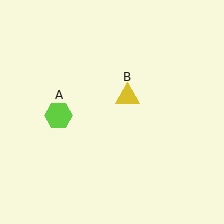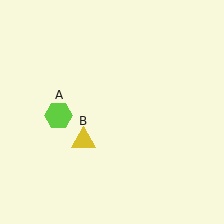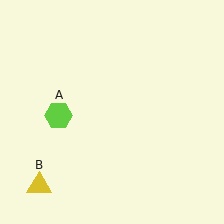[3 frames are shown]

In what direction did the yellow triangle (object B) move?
The yellow triangle (object B) moved down and to the left.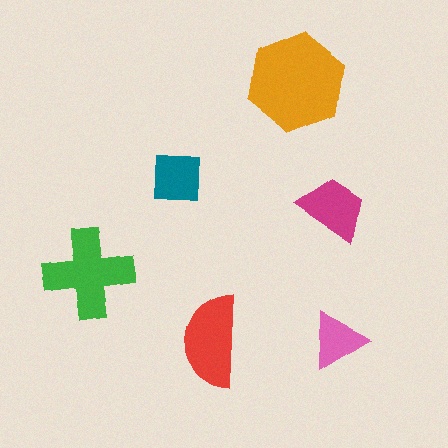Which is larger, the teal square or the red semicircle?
The red semicircle.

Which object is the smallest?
The pink triangle.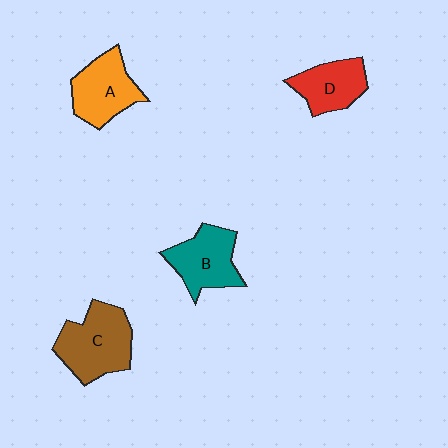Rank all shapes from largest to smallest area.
From largest to smallest: C (brown), B (teal), A (orange), D (red).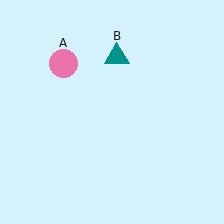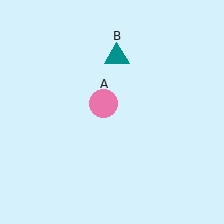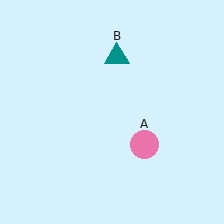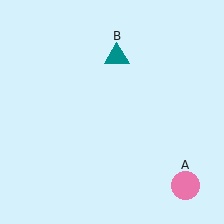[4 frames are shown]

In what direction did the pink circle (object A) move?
The pink circle (object A) moved down and to the right.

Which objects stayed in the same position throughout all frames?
Teal triangle (object B) remained stationary.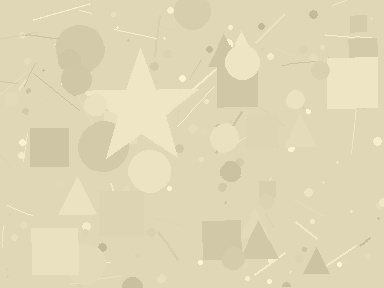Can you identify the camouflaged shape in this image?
The camouflaged shape is a star.